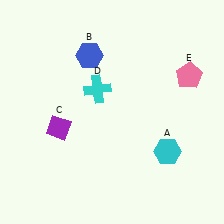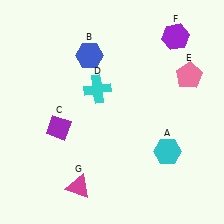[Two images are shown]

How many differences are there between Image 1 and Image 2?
There are 2 differences between the two images.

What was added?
A purple hexagon (F), a magenta triangle (G) were added in Image 2.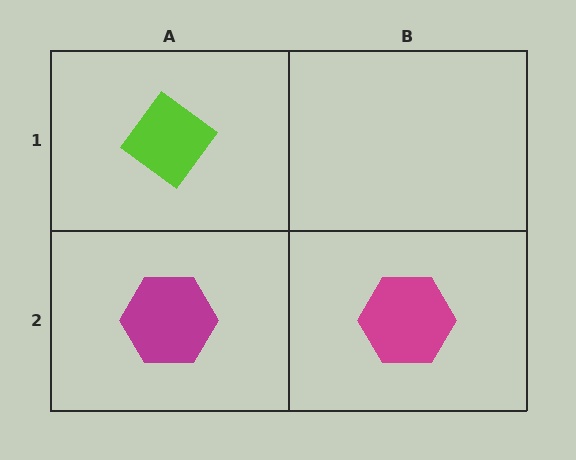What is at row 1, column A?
A lime diamond.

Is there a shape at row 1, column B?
No, that cell is empty.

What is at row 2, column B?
A magenta hexagon.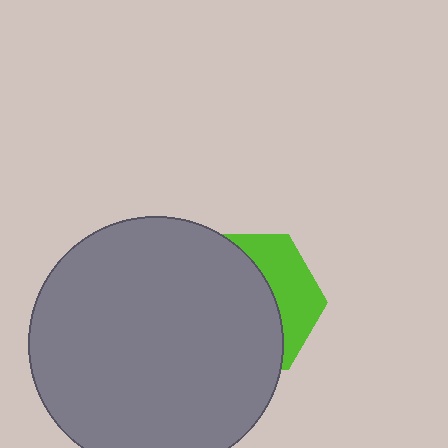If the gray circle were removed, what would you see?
You would see the complete lime hexagon.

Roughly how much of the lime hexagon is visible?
A small part of it is visible (roughly 34%).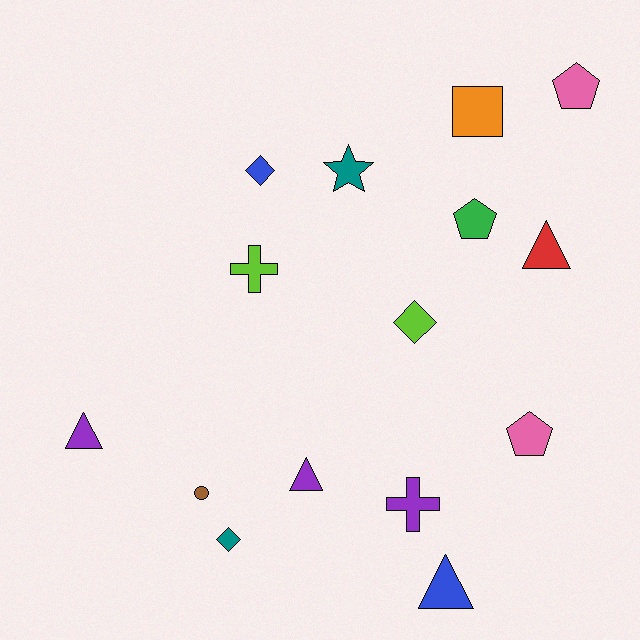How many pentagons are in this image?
There are 3 pentagons.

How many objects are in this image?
There are 15 objects.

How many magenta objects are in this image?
There are no magenta objects.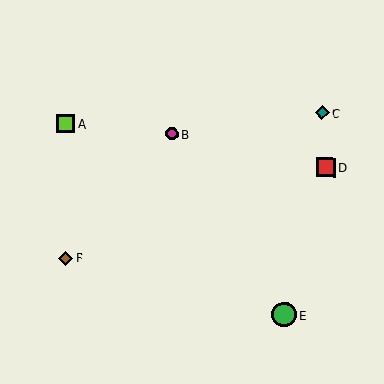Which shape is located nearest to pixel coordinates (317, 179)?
The red square (labeled D) at (326, 167) is nearest to that location.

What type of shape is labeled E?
Shape E is a green circle.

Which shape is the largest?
The green circle (labeled E) is the largest.